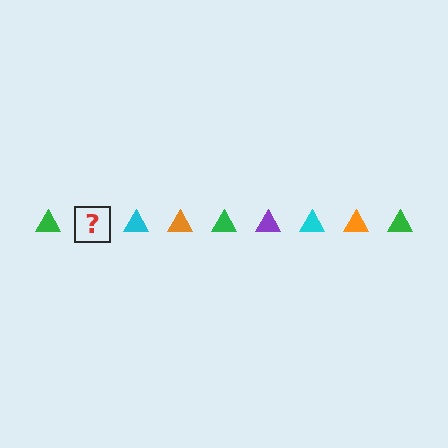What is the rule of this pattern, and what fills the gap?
The rule is that the pattern cycles through green, purple, cyan, orange triangles. The gap should be filled with a purple triangle.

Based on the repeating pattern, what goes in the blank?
The blank should be a purple triangle.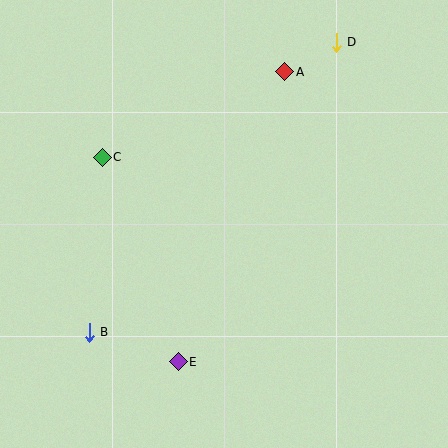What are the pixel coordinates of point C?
Point C is at (102, 157).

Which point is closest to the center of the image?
Point C at (102, 157) is closest to the center.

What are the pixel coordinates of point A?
Point A is at (285, 72).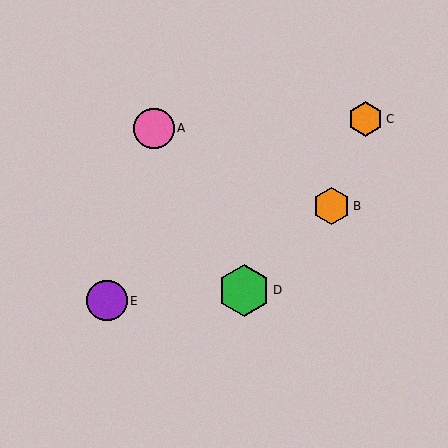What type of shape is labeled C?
Shape C is an orange hexagon.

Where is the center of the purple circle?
The center of the purple circle is at (107, 301).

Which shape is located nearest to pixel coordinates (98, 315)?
The purple circle (labeled E) at (107, 301) is nearest to that location.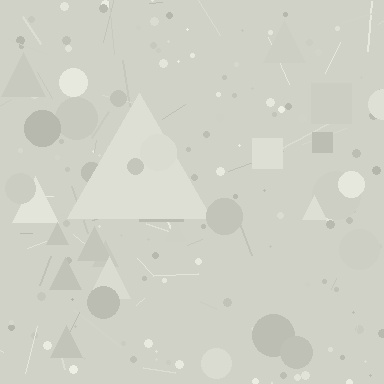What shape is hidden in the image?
A triangle is hidden in the image.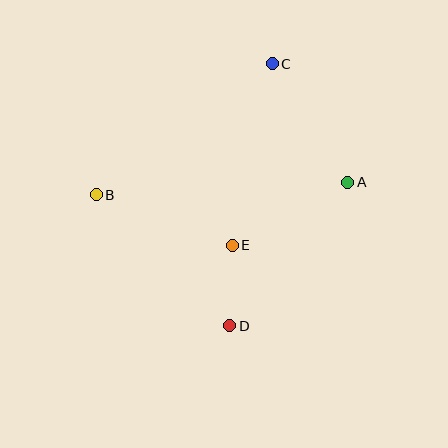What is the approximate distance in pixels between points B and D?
The distance between B and D is approximately 187 pixels.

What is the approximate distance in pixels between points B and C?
The distance between B and C is approximately 219 pixels.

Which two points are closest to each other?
Points D and E are closest to each other.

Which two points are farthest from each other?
Points C and D are farthest from each other.